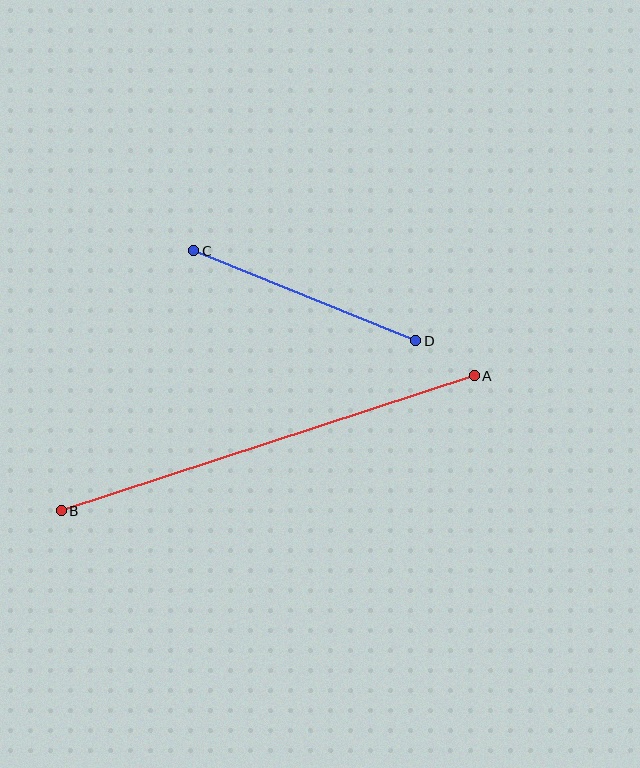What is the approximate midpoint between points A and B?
The midpoint is at approximately (268, 443) pixels.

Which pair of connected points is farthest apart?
Points A and B are farthest apart.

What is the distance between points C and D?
The distance is approximately 240 pixels.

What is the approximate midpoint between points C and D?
The midpoint is at approximately (305, 296) pixels.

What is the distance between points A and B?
The distance is approximately 434 pixels.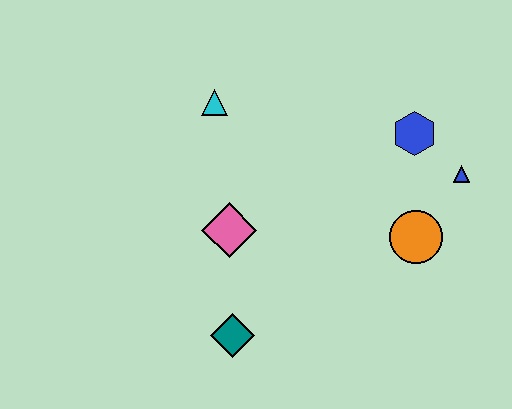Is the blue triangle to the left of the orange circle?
No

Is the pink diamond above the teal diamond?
Yes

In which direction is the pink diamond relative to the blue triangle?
The pink diamond is to the left of the blue triangle.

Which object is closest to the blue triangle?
The blue hexagon is closest to the blue triangle.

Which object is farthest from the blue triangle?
The teal diamond is farthest from the blue triangle.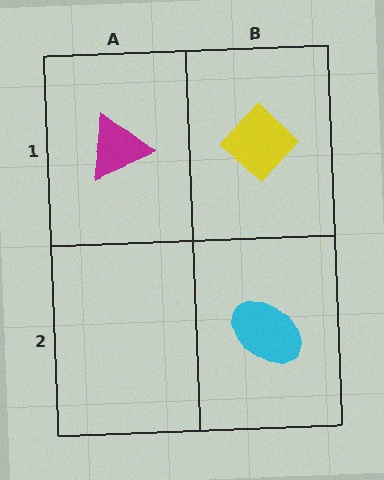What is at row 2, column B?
A cyan ellipse.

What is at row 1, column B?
A yellow diamond.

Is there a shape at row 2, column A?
No, that cell is empty.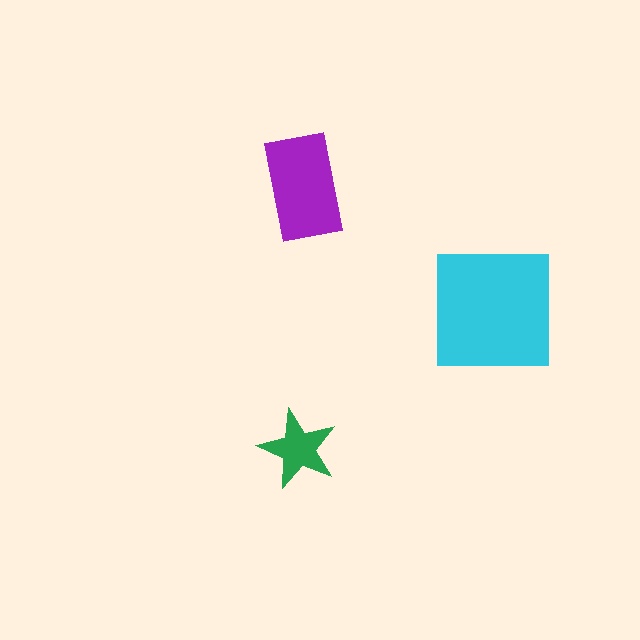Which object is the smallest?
The green star.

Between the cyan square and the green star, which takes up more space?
The cyan square.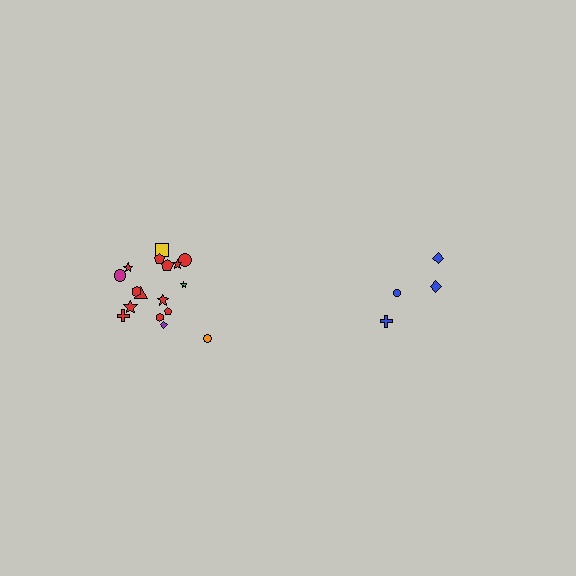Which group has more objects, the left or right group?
The left group.